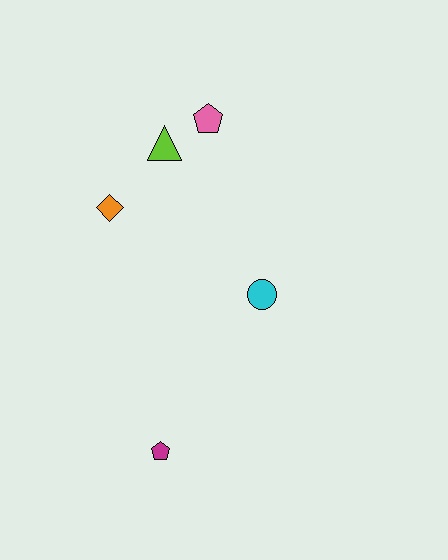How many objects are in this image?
There are 5 objects.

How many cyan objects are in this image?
There is 1 cyan object.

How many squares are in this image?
There are no squares.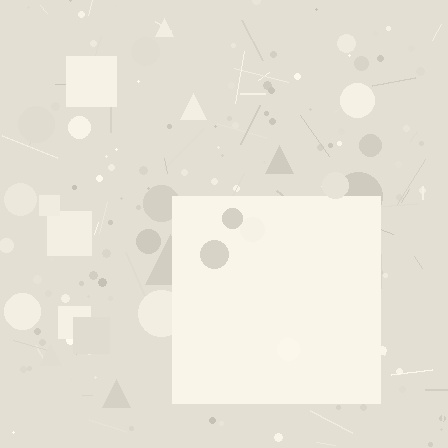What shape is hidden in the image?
A square is hidden in the image.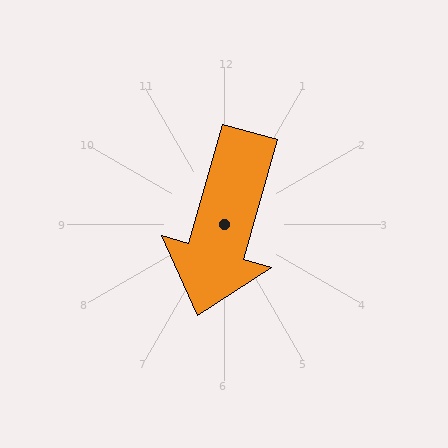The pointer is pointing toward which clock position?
Roughly 7 o'clock.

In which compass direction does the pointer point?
South.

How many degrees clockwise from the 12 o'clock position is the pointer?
Approximately 196 degrees.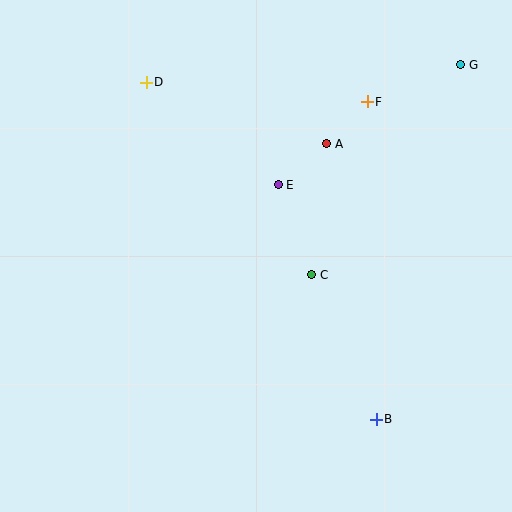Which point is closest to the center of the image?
Point C at (312, 275) is closest to the center.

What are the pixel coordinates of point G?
Point G is at (461, 65).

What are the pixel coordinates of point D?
Point D is at (146, 82).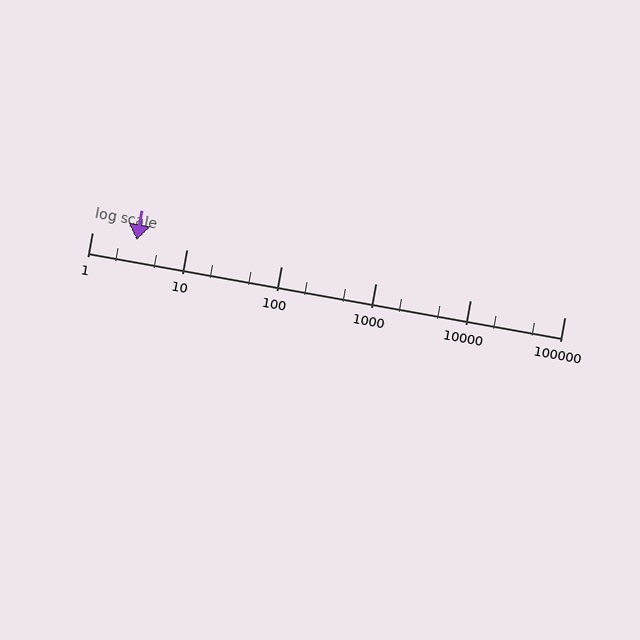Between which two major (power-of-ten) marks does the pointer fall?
The pointer is between 1 and 10.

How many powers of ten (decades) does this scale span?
The scale spans 5 decades, from 1 to 100000.